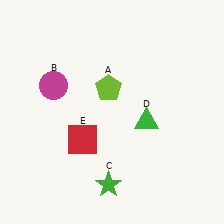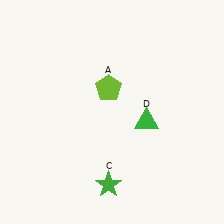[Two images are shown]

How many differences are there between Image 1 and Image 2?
There are 2 differences between the two images.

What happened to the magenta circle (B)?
The magenta circle (B) was removed in Image 2. It was in the top-left area of Image 1.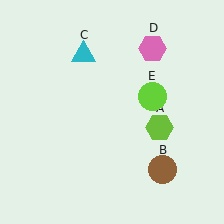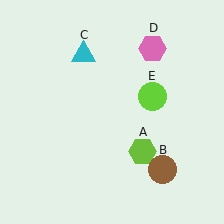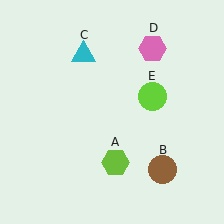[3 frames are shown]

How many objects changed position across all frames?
1 object changed position: lime hexagon (object A).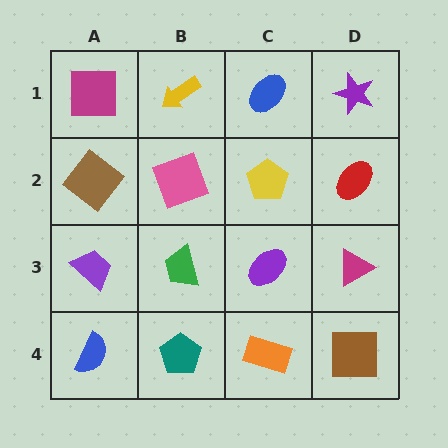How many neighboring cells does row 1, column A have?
2.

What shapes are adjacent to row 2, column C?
A blue ellipse (row 1, column C), a purple ellipse (row 3, column C), a pink square (row 2, column B), a red ellipse (row 2, column D).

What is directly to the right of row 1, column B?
A blue ellipse.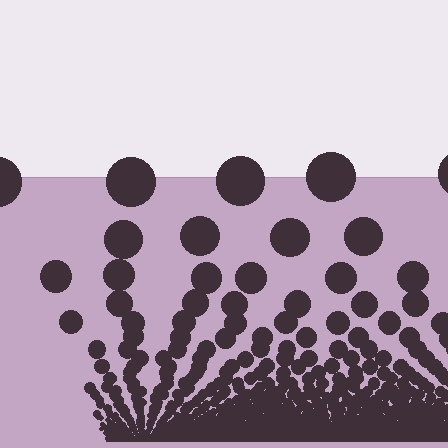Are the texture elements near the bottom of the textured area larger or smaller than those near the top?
Smaller. The gradient is inverted — elements near the bottom are smaller and denser.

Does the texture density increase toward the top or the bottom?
Density increases toward the bottom.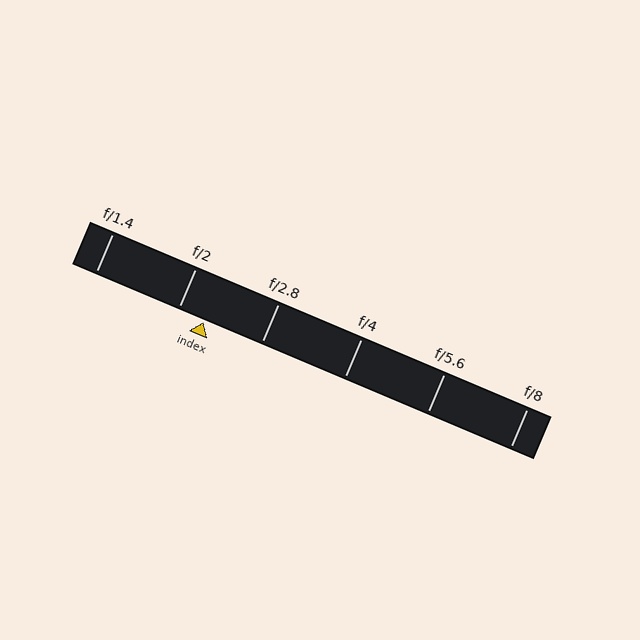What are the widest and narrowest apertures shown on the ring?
The widest aperture shown is f/1.4 and the narrowest is f/8.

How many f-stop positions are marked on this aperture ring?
There are 6 f-stop positions marked.